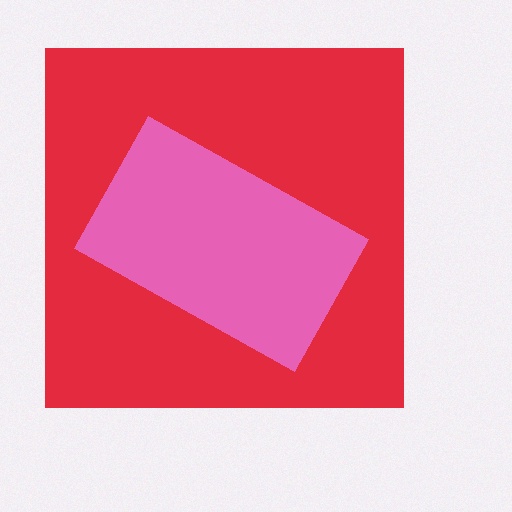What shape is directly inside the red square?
The pink rectangle.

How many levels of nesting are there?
2.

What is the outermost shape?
The red square.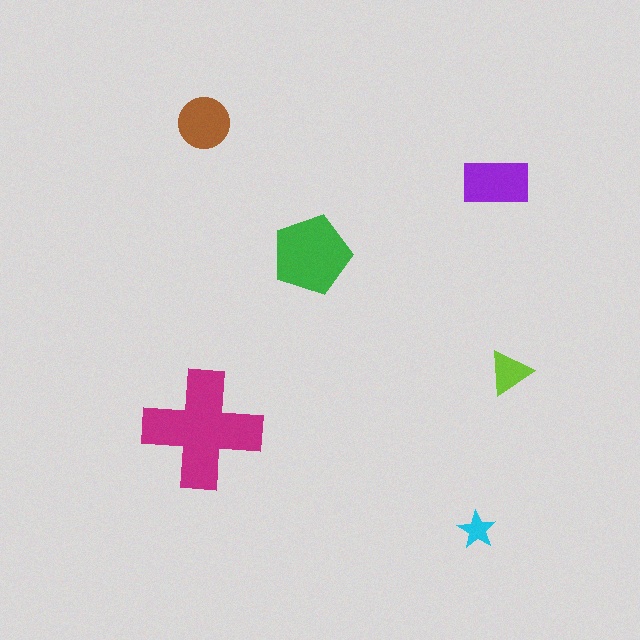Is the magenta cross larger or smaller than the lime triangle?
Larger.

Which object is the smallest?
The cyan star.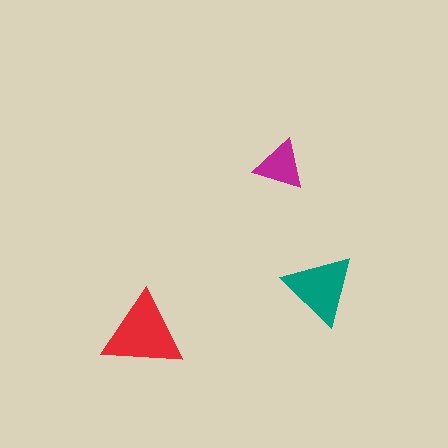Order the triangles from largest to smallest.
the red one, the teal one, the magenta one.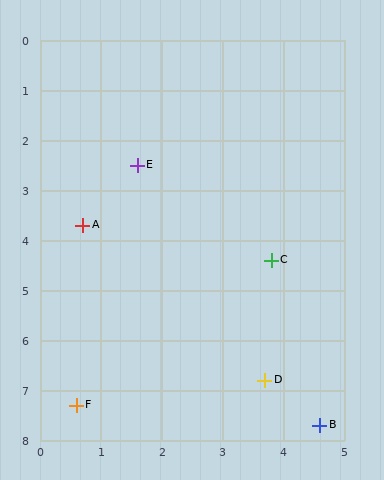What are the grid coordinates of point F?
Point F is at approximately (0.6, 7.3).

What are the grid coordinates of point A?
Point A is at approximately (0.7, 3.7).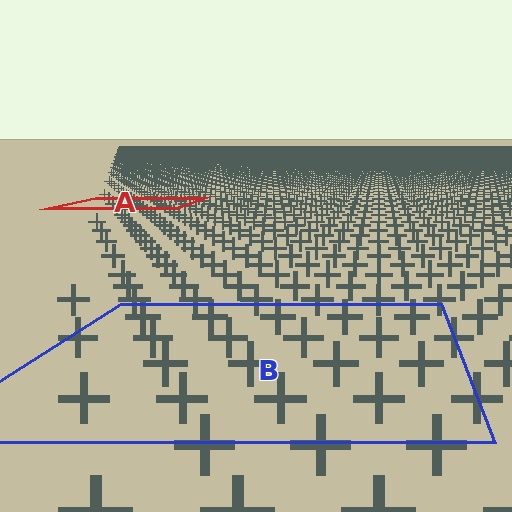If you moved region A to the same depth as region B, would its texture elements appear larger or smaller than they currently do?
They would appear larger. At a closer depth, the same texture elements are projected at a bigger on-screen size.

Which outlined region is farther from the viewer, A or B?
Region A is farther from the viewer — the texture elements inside it appear smaller and more densely packed.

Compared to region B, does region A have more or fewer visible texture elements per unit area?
Region A has more texture elements per unit area — they are packed more densely because it is farther away.